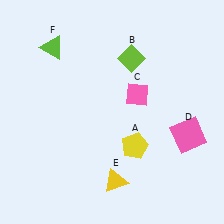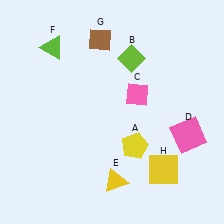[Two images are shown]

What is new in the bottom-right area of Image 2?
A yellow square (H) was added in the bottom-right area of Image 2.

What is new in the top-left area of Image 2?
A brown diamond (G) was added in the top-left area of Image 2.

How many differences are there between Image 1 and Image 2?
There are 2 differences between the two images.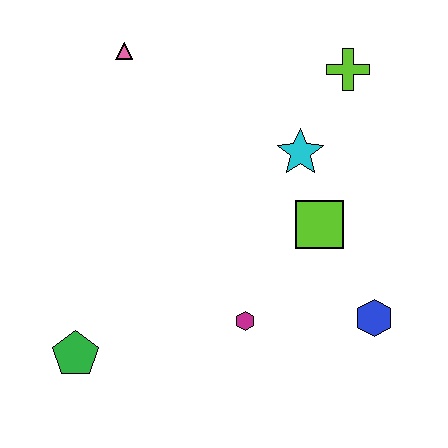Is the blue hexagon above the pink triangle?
No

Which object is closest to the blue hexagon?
The lime square is closest to the blue hexagon.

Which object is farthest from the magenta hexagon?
The pink triangle is farthest from the magenta hexagon.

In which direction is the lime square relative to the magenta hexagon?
The lime square is above the magenta hexagon.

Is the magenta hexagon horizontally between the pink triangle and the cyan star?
Yes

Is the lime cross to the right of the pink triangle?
Yes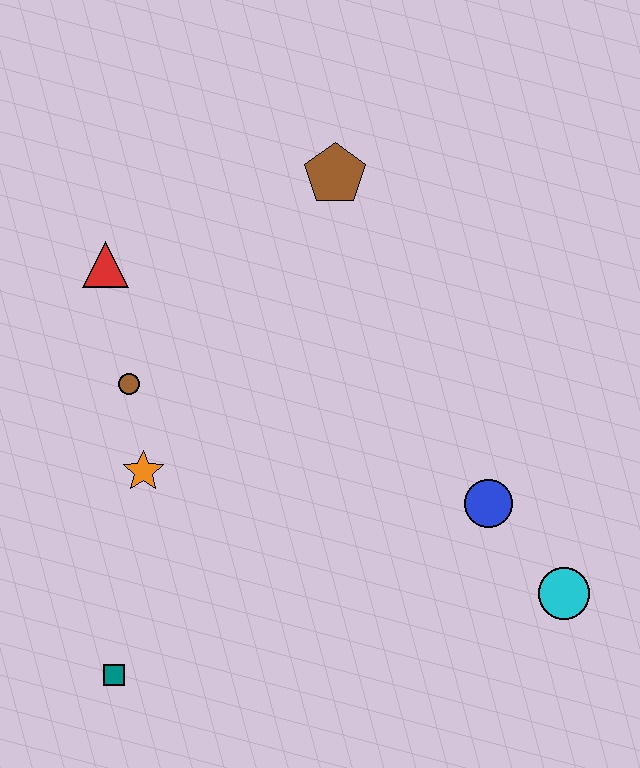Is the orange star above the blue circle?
Yes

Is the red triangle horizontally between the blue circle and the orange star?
No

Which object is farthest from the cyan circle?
The red triangle is farthest from the cyan circle.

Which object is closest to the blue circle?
The cyan circle is closest to the blue circle.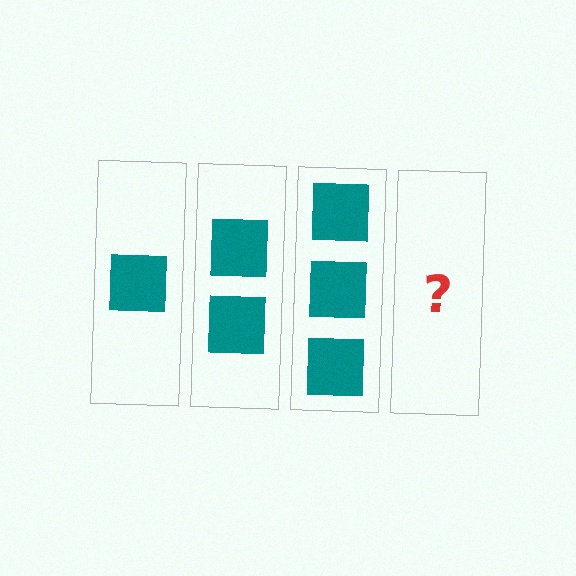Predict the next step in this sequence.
The next step is 4 squares.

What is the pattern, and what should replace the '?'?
The pattern is that each step adds one more square. The '?' should be 4 squares.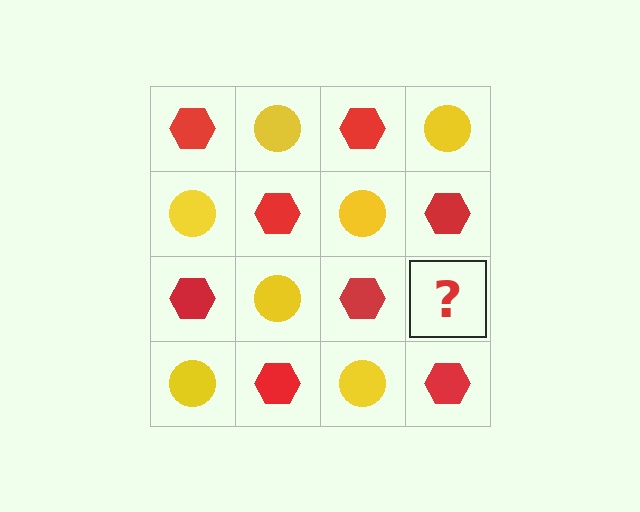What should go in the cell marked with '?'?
The missing cell should contain a yellow circle.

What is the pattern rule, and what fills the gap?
The rule is that it alternates red hexagon and yellow circle in a checkerboard pattern. The gap should be filled with a yellow circle.